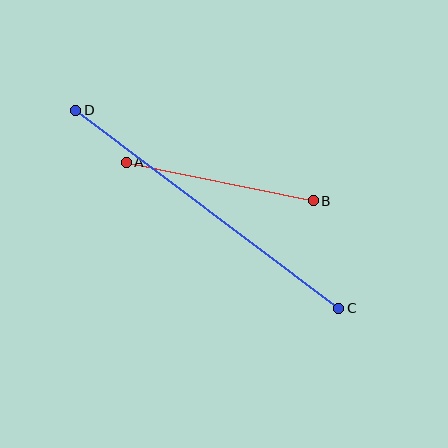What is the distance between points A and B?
The distance is approximately 191 pixels.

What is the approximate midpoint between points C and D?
The midpoint is at approximately (207, 209) pixels.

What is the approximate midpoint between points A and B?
The midpoint is at approximately (220, 182) pixels.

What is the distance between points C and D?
The distance is approximately 330 pixels.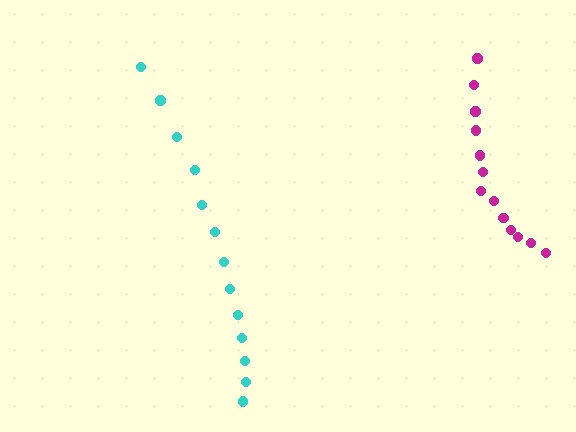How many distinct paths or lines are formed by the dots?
There are 2 distinct paths.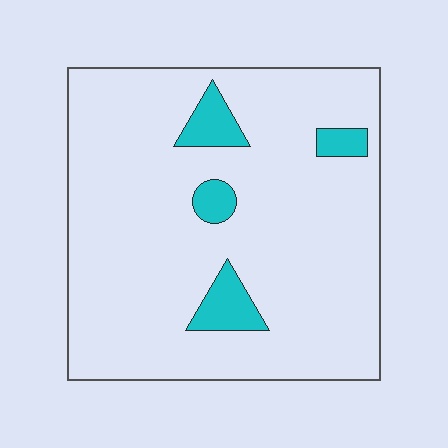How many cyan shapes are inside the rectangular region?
4.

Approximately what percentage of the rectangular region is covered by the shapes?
Approximately 10%.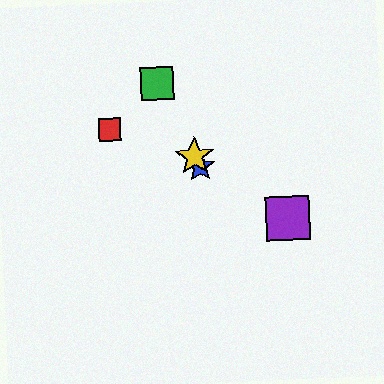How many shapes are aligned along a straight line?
3 shapes (the blue star, the green square, the yellow star) are aligned along a straight line.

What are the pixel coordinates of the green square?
The green square is at (157, 83).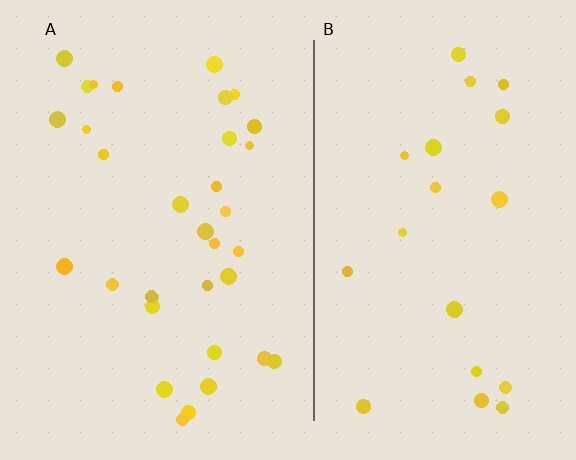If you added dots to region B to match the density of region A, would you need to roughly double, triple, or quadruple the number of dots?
Approximately double.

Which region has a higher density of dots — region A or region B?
A (the left).